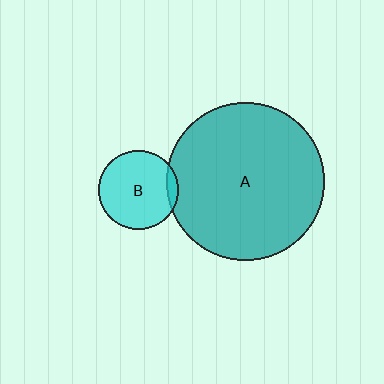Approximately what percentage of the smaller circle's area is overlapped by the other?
Approximately 5%.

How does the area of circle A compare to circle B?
Approximately 4.0 times.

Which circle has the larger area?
Circle A (teal).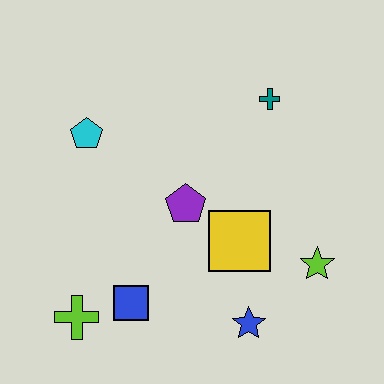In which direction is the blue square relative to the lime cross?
The blue square is to the right of the lime cross.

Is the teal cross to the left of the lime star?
Yes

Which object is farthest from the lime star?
The cyan pentagon is farthest from the lime star.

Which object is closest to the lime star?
The yellow square is closest to the lime star.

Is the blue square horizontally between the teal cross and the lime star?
No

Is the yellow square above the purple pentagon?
No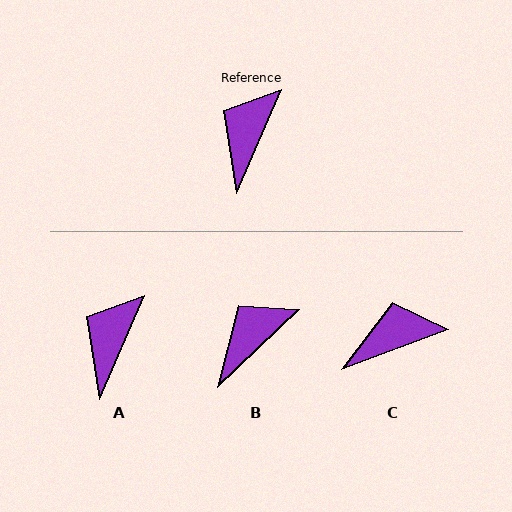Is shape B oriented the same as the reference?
No, it is off by about 23 degrees.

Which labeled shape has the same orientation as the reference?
A.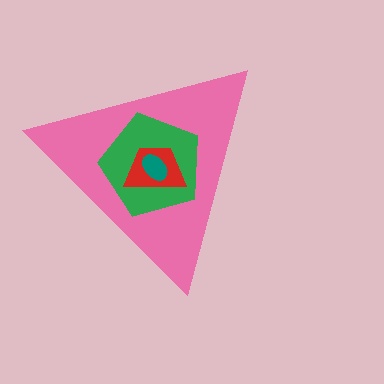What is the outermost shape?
The pink triangle.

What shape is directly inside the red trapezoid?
The teal ellipse.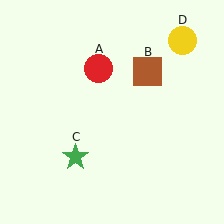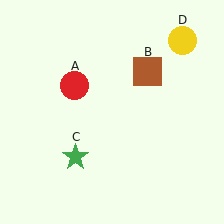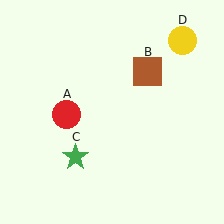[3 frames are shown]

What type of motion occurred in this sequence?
The red circle (object A) rotated counterclockwise around the center of the scene.